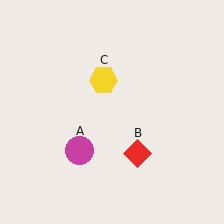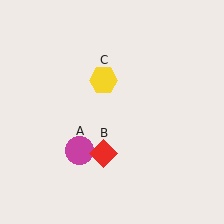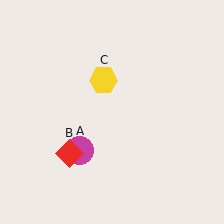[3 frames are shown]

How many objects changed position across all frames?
1 object changed position: red diamond (object B).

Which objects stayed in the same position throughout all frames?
Magenta circle (object A) and yellow hexagon (object C) remained stationary.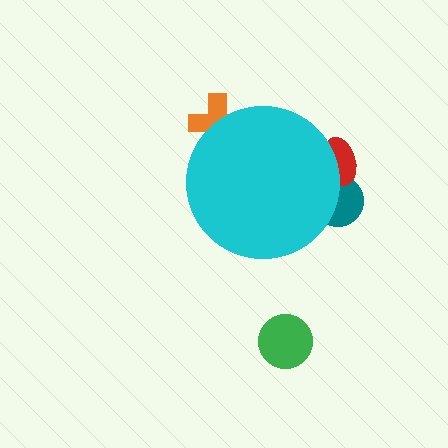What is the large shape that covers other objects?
A cyan circle.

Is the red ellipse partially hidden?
Yes, the red ellipse is partially hidden behind the cyan circle.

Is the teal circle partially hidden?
Yes, the teal circle is partially hidden behind the cyan circle.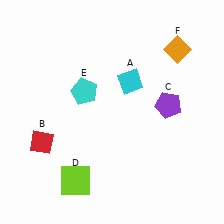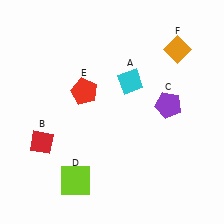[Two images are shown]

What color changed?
The pentagon (E) changed from cyan in Image 1 to red in Image 2.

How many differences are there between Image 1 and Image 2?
There is 1 difference between the two images.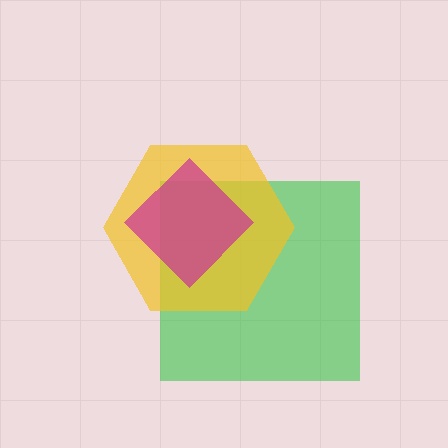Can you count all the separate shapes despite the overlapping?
Yes, there are 3 separate shapes.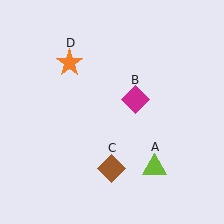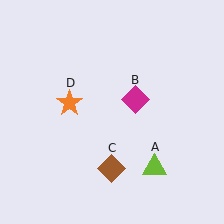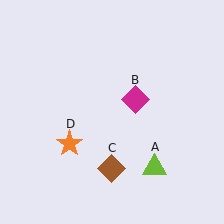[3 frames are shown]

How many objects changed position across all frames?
1 object changed position: orange star (object D).